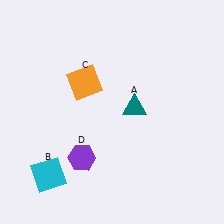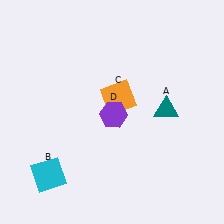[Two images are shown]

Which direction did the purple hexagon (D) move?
The purple hexagon (D) moved up.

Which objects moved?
The objects that moved are: the teal triangle (A), the orange square (C), the purple hexagon (D).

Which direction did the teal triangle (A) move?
The teal triangle (A) moved right.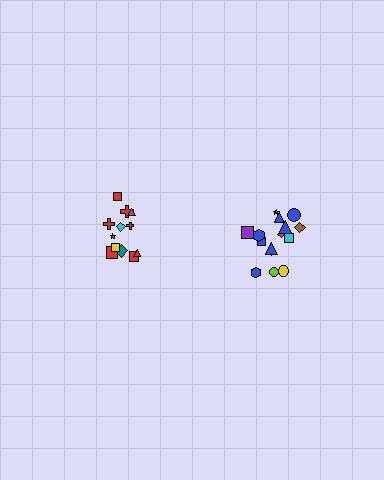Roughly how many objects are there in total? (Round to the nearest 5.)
Roughly 25 objects in total.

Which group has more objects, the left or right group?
The right group.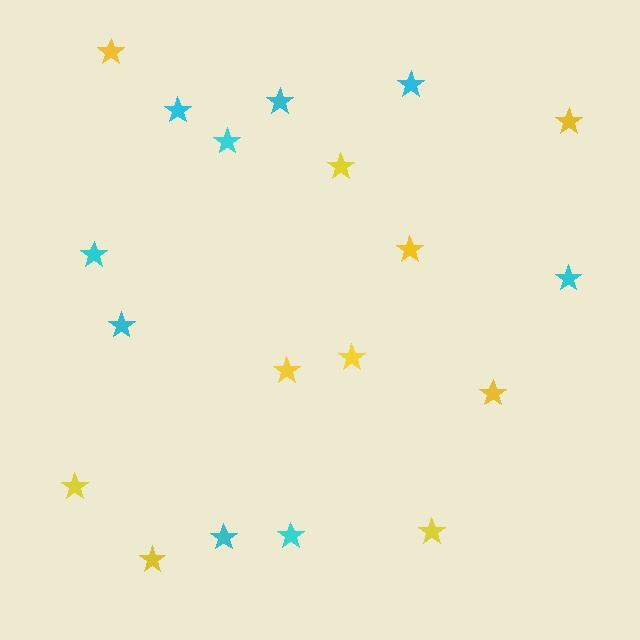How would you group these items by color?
There are 2 groups: one group of cyan stars (9) and one group of yellow stars (10).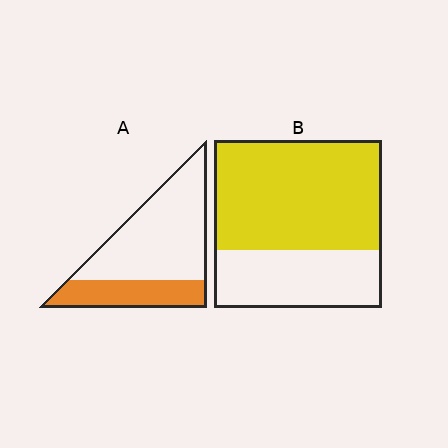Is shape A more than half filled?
No.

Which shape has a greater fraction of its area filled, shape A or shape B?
Shape B.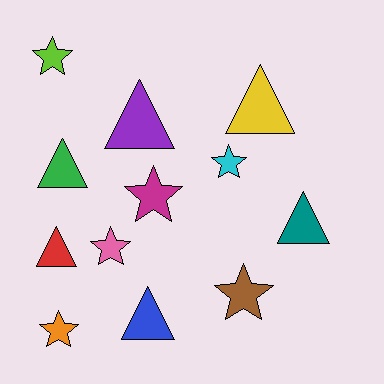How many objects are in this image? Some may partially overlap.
There are 12 objects.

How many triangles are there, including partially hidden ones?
There are 6 triangles.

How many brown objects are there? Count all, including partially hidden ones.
There is 1 brown object.